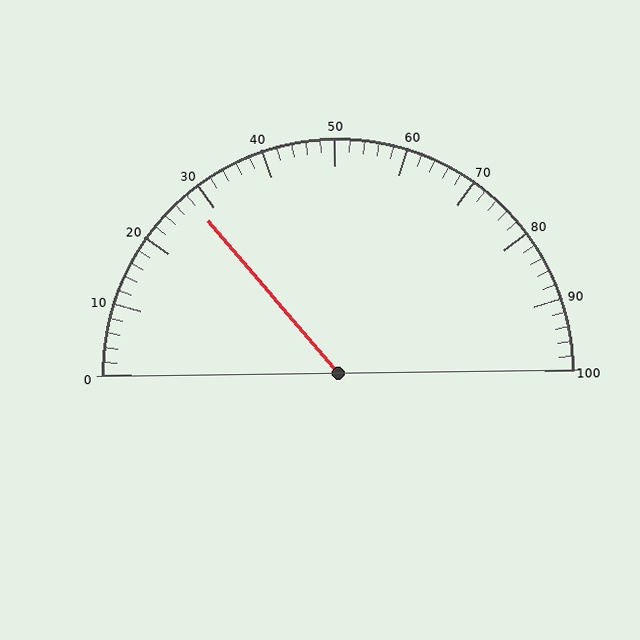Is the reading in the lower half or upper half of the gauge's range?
The reading is in the lower half of the range (0 to 100).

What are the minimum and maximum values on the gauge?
The gauge ranges from 0 to 100.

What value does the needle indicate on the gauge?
The needle indicates approximately 28.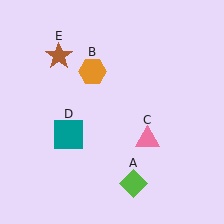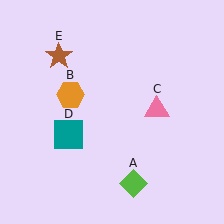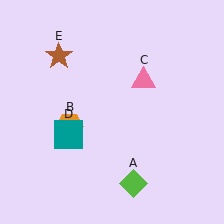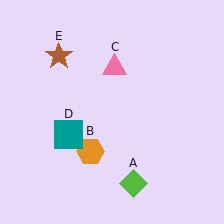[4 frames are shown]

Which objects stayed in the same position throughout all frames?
Lime diamond (object A) and teal square (object D) and brown star (object E) remained stationary.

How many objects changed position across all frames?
2 objects changed position: orange hexagon (object B), pink triangle (object C).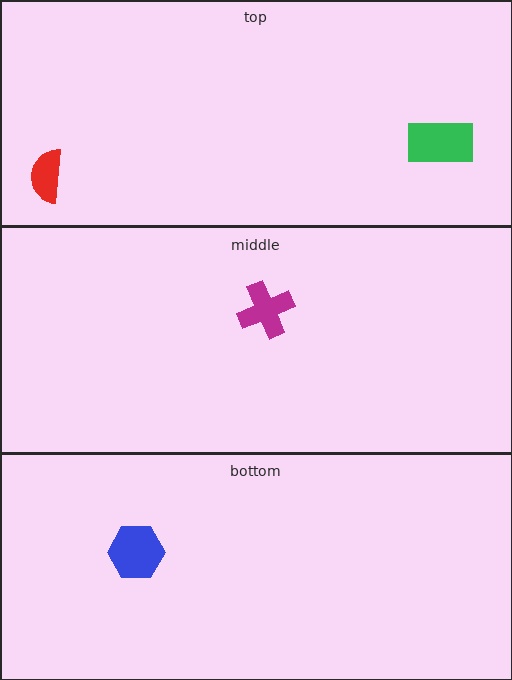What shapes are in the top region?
The red semicircle, the green rectangle.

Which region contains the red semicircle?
The top region.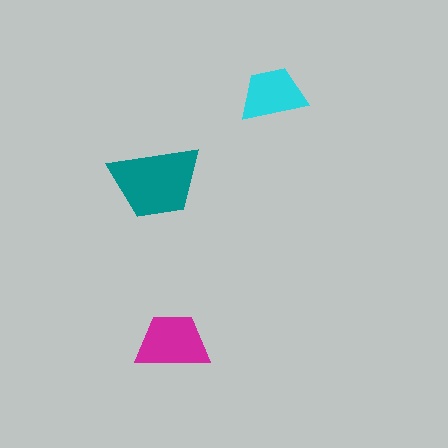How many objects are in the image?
There are 3 objects in the image.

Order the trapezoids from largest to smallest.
the teal one, the magenta one, the cyan one.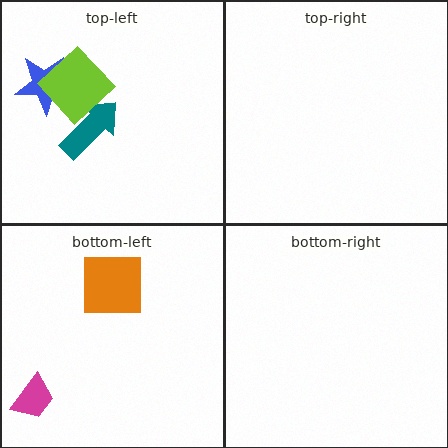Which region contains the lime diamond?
The top-left region.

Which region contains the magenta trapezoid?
The bottom-left region.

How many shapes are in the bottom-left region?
2.